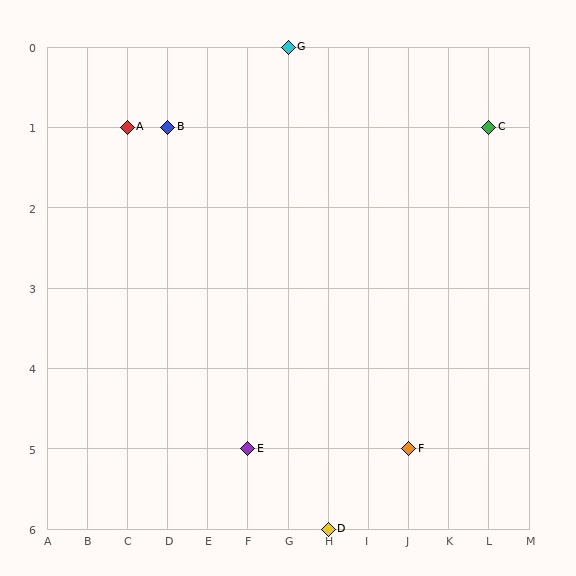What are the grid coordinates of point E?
Point E is at grid coordinates (F, 5).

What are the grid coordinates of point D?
Point D is at grid coordinates (H, 6).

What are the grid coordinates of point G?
Point G is at grid coordinates (G, 0).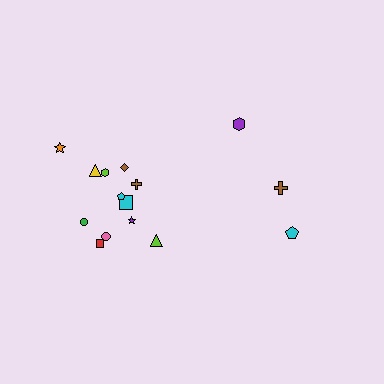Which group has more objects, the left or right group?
The left group.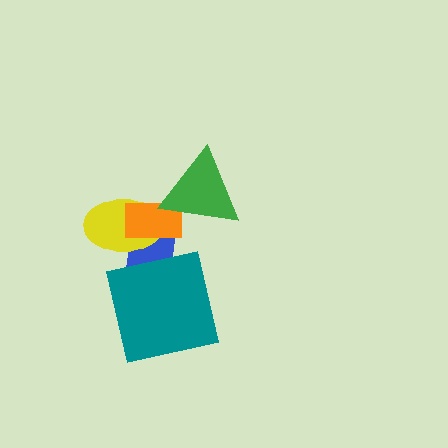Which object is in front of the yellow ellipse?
The orange rectangle is in front of the yellow ellipse.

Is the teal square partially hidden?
No, no other shape covers it.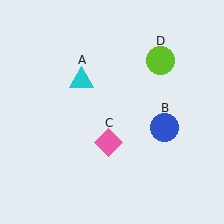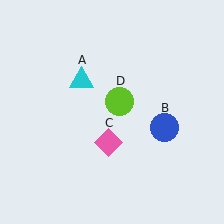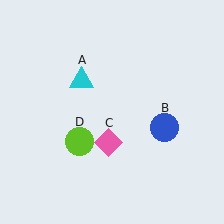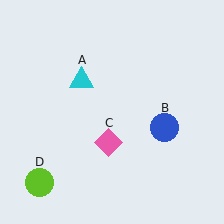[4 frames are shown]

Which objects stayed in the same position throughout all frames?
Cyan triangle (object A) and blue circle (object B) and pink diamond (object C) remained stationary.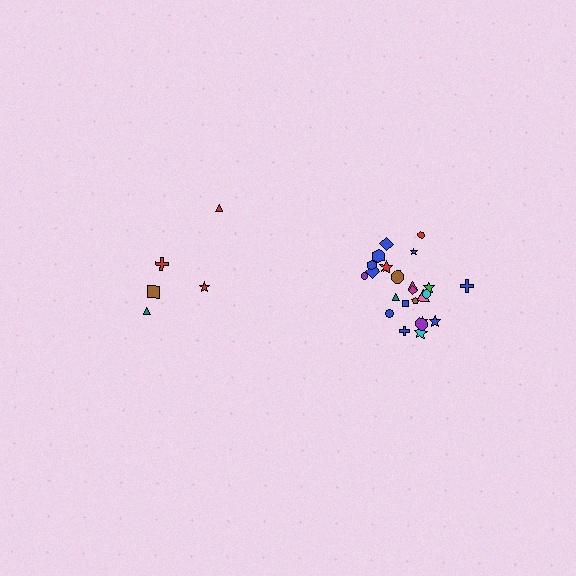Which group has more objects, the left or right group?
The right group.